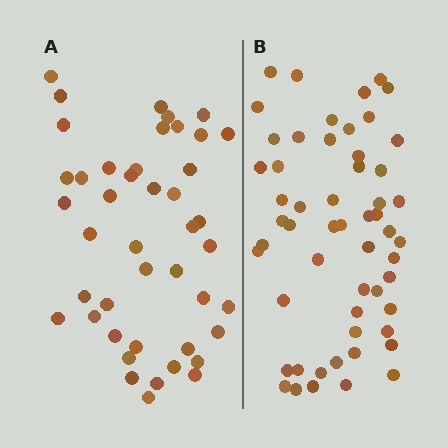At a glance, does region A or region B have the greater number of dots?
Region B (the right region) has more dots.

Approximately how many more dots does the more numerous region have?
Region B has roughly 12 or so more dots than region A.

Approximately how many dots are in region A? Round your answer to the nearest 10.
About 40 dots. (The exact count is 44, which rounds to 40.)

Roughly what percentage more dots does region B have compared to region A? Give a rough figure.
About 25% more.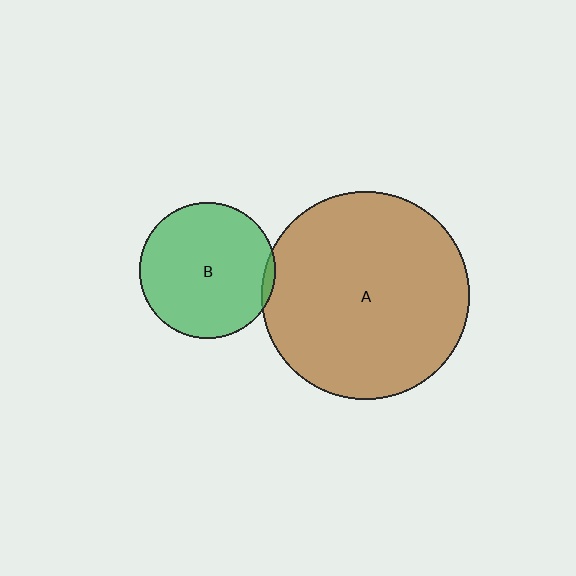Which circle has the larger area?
Circle A (brown).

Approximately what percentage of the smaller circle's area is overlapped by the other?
Approximately 5%.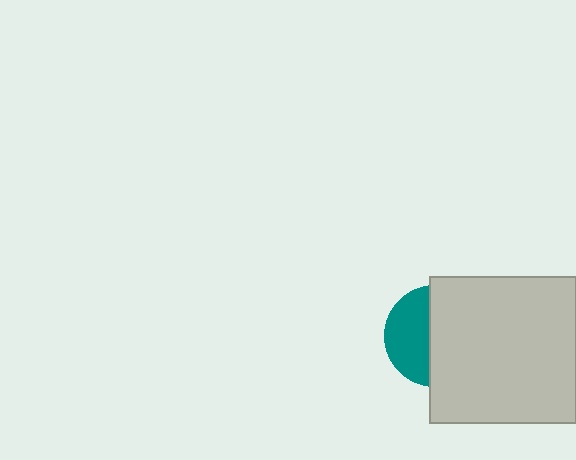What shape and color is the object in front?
The object in front is a light gray square.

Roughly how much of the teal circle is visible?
A small part of it is visible (roughly 43%).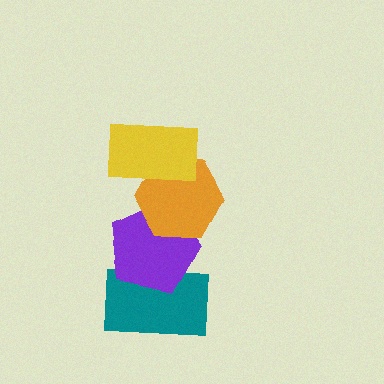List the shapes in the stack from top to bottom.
From top to bottom: the yellow rectangle, the orange hexagon, the purple pentagon, the teal rectangle.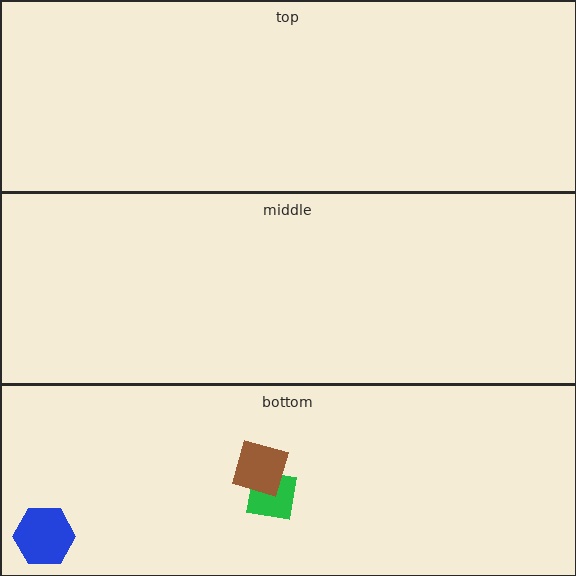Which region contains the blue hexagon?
The bottom region.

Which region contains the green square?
The bottom region.